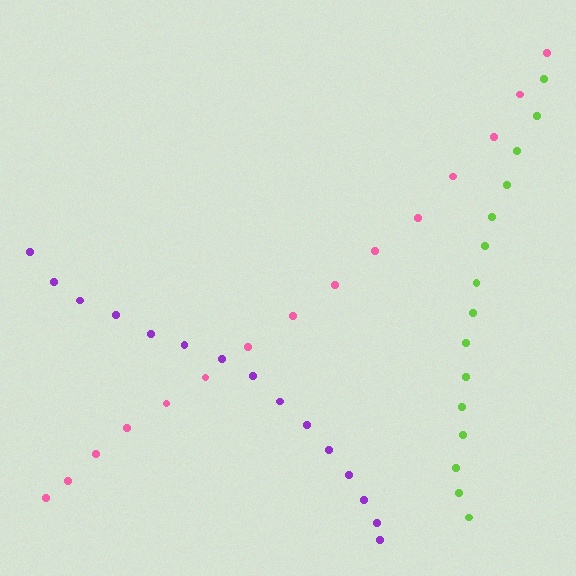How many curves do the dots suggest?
There are 3 distinct paths.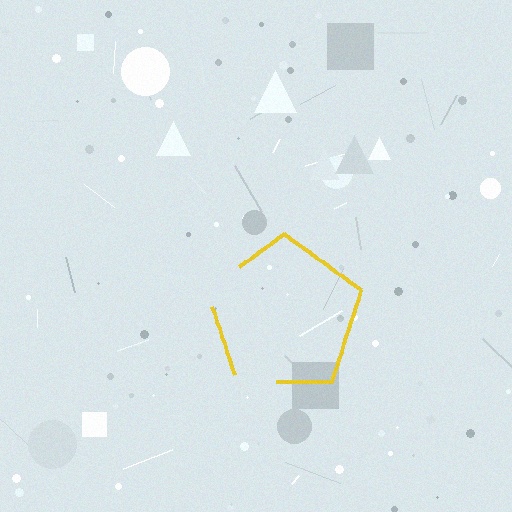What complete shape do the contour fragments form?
The contour fragments form a pentagon.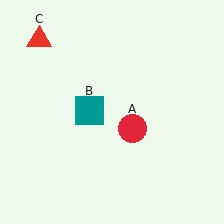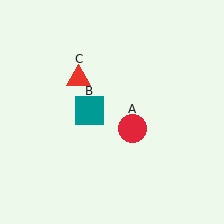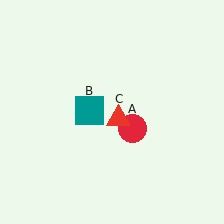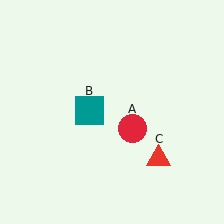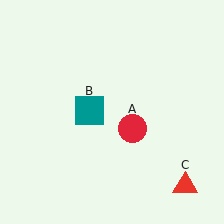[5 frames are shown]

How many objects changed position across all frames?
1 object changed position: red triangle (object C).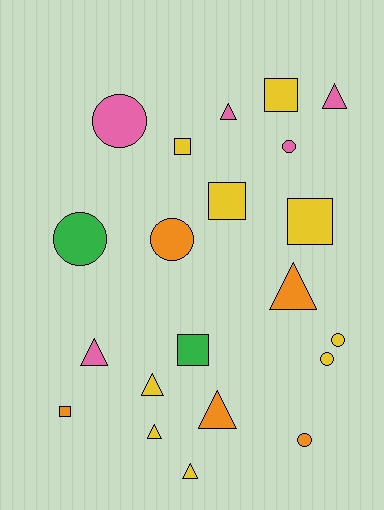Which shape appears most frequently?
Triangle, with 8 objects.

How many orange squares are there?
There is 1 orange square.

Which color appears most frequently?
Yellow, with 9 objects.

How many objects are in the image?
There are 21 objects.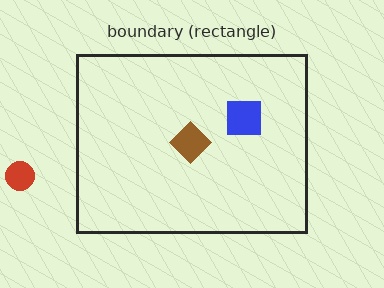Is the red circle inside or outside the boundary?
Outside.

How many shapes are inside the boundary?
2 inside, 1 outside.